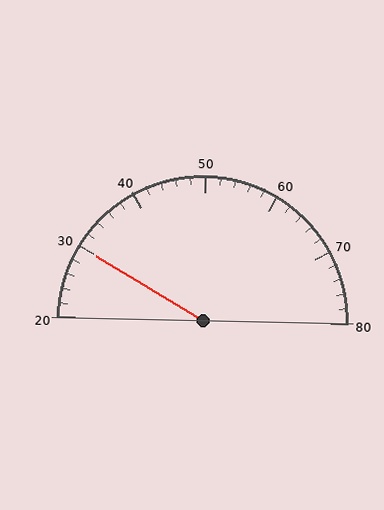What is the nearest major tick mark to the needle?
The nearest major tick mark is 30.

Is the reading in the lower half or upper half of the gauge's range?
The reading is in the lower half of the range (20 to 80).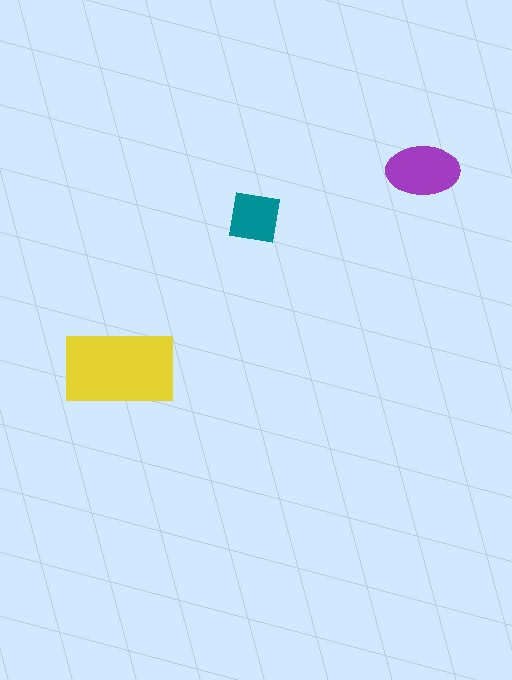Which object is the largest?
The yellow rectangle.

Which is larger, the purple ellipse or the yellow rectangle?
The yellow rectangle.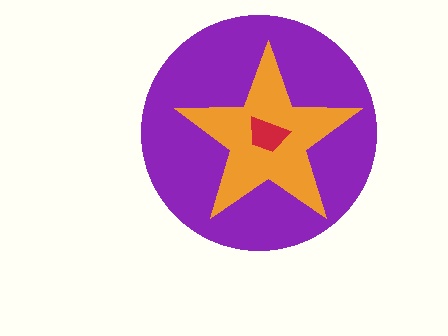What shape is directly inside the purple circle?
The orange star.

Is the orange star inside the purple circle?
Yes.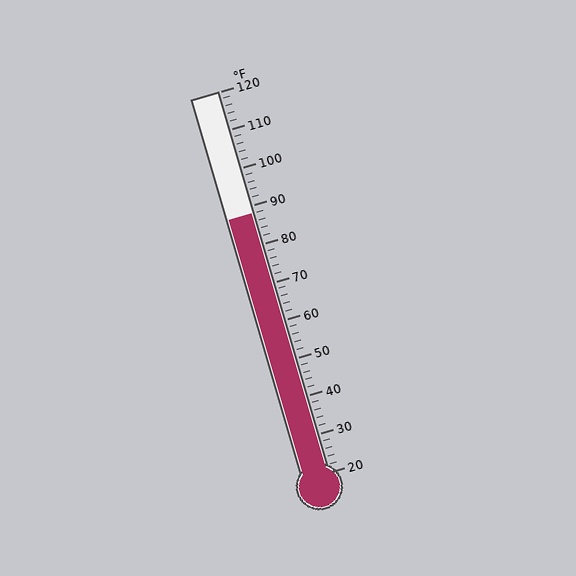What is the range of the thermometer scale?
The thermometer scale ranges from 20°F to 120°F.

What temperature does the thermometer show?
The thermometer shows approximately 88°F.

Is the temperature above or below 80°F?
The temperature is above 80°F.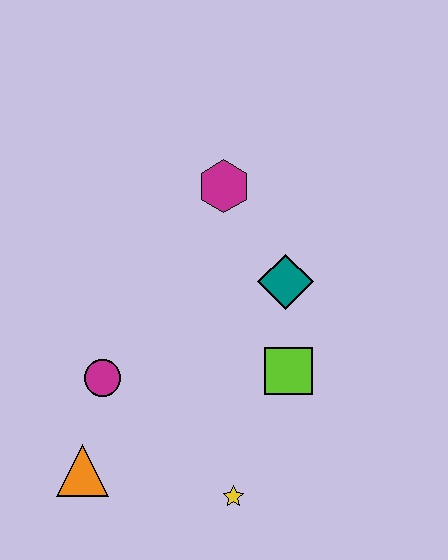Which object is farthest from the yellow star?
The magenta hexagon is farthest from the yellow star.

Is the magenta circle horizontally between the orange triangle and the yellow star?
Yes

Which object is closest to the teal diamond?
The lime square is closest to the teal diamond.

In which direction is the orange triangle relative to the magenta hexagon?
The orange triangle is below the magenta hexagon.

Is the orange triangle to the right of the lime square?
No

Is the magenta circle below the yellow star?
No